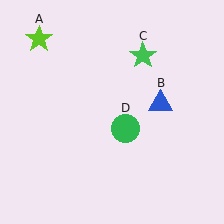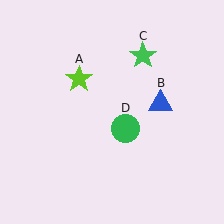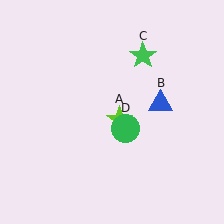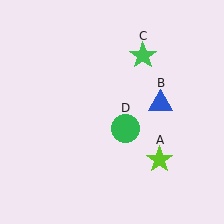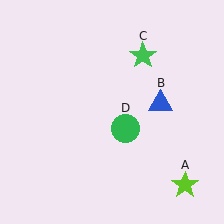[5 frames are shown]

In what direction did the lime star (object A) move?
The lime star (object A) moved down and to the right.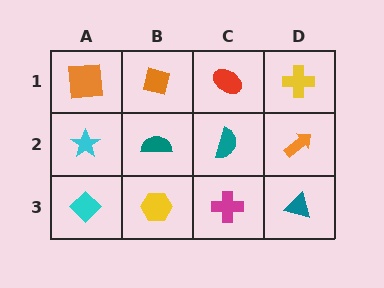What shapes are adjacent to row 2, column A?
An orange square (row 1, column A), a cyan diamond (row 3, column A), a teal semicircle (row 2, column B).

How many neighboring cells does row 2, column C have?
4.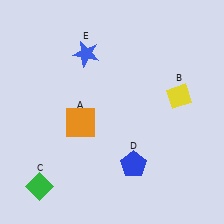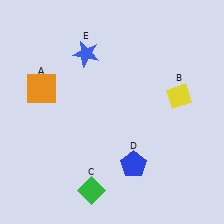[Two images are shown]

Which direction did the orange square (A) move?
The orange square (A) moved left.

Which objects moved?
The objects that moved are: the orange square (A), the green diamond (C).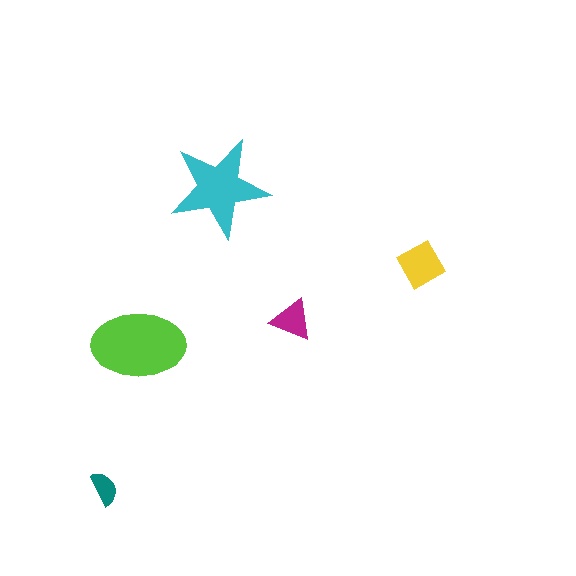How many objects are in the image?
There are 5 objects in the image.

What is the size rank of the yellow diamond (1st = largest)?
3rd.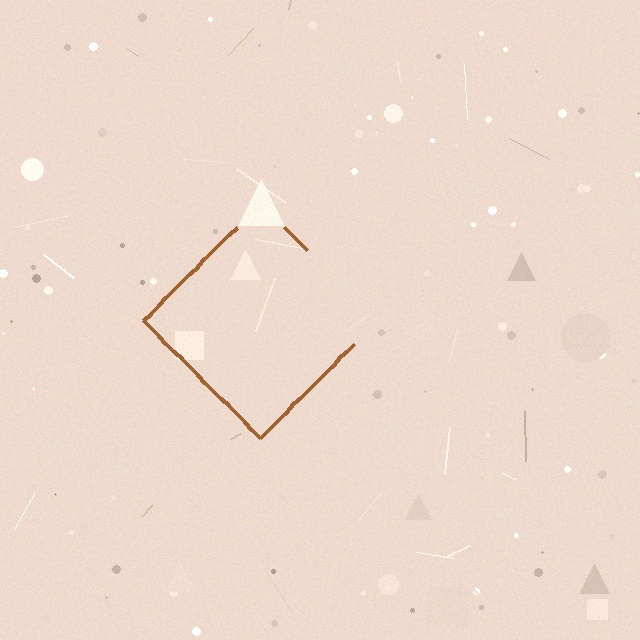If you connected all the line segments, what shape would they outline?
They would outline a diamond.